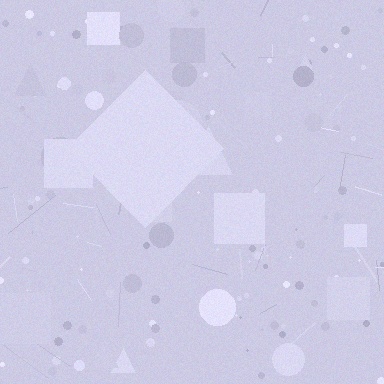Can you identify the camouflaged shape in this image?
The camouflaged shape is a diamond.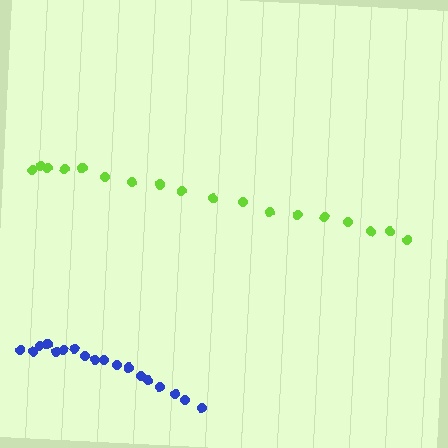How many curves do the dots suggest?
There are 2 distinct paths.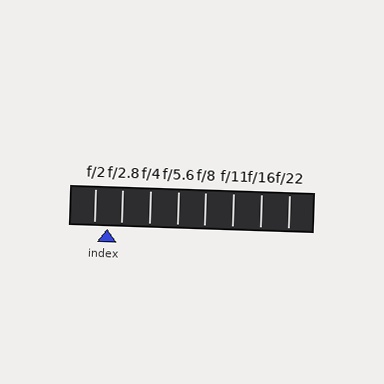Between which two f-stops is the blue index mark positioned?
The index mark is between f/2 and f/2.8.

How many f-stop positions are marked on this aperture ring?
There are 8 f-stop positions marked.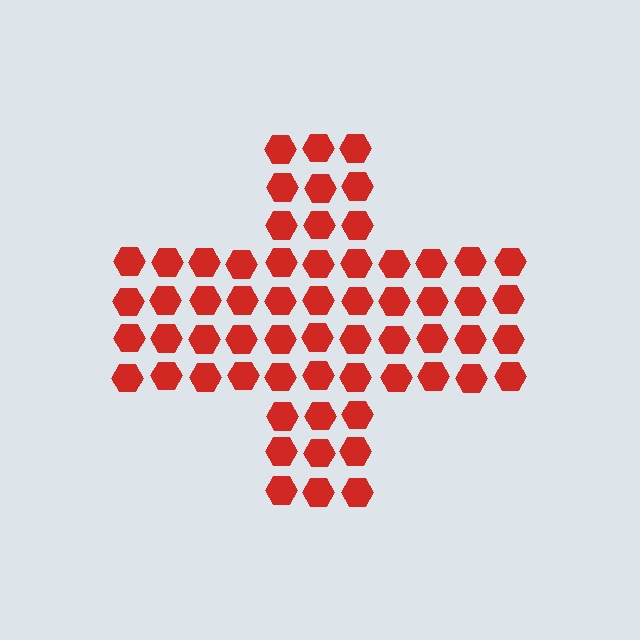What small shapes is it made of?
It is made of small hexagons.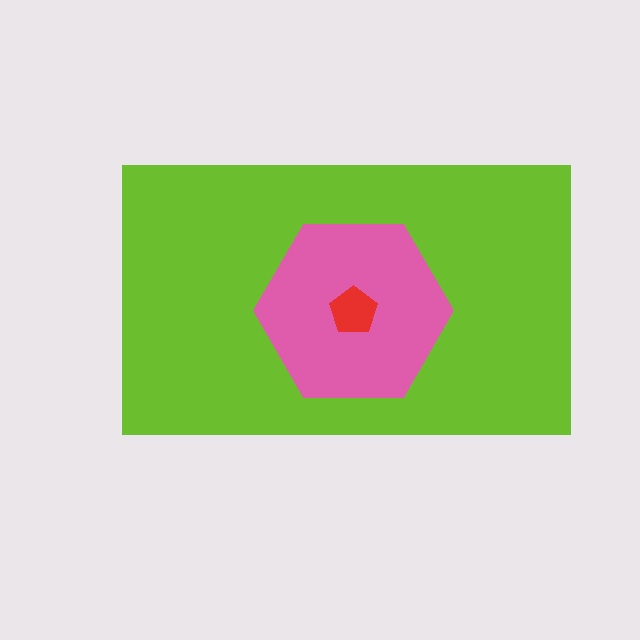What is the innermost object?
The red pentagon.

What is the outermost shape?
The lime rectangle.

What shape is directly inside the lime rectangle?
The pink hexagon.